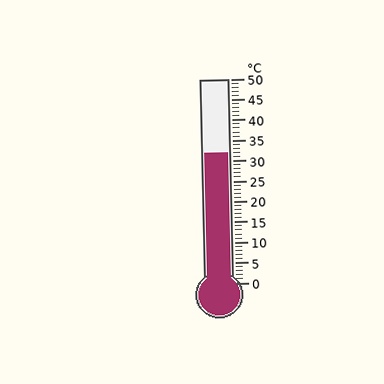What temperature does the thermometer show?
The thermometer shows approximately 32°C.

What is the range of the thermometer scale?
The thermometer scale ranges from 0°C to 50°C.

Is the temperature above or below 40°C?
The temperature is below 40°C.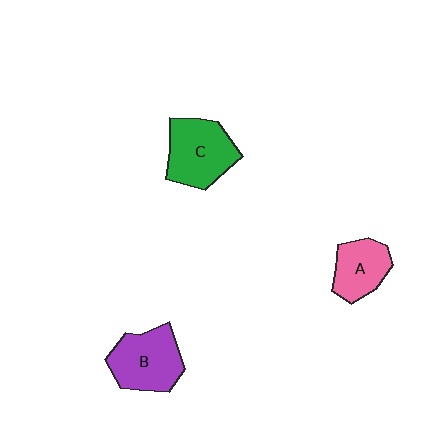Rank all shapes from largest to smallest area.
From largest to smallest: C (green), B (purple), A (pink).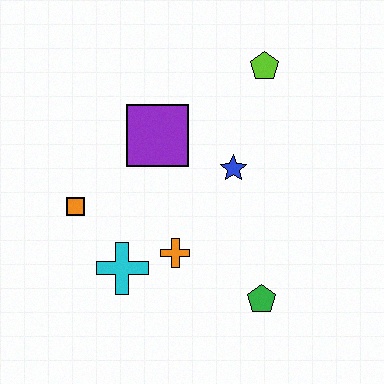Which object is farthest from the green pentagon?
The lime pentagon is farthest from the green pentagon.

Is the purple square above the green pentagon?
Yes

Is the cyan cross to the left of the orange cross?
Yes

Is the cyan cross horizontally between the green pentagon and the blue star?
No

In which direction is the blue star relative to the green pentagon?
The blue star is above the green pentagon.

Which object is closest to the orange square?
The cyan cross is closest to the orange square.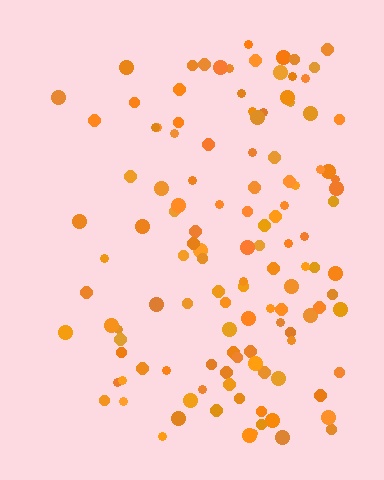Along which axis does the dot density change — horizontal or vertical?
Horizontal.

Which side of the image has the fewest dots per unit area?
The left.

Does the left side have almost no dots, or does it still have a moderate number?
Still a moderate number, just noticeably fewer than the right.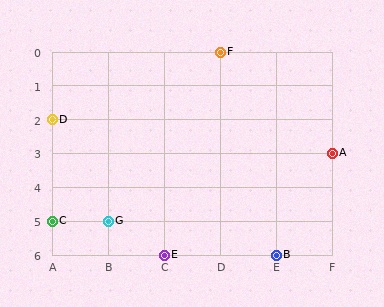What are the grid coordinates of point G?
Point G is at grid coordinates (B, 5).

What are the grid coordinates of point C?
Point C is at grid coordinates (A, 5).